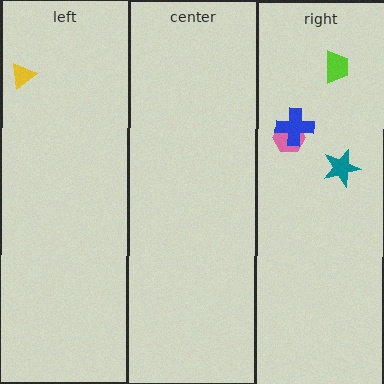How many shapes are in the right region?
4.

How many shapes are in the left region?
1.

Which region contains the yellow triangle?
The left region.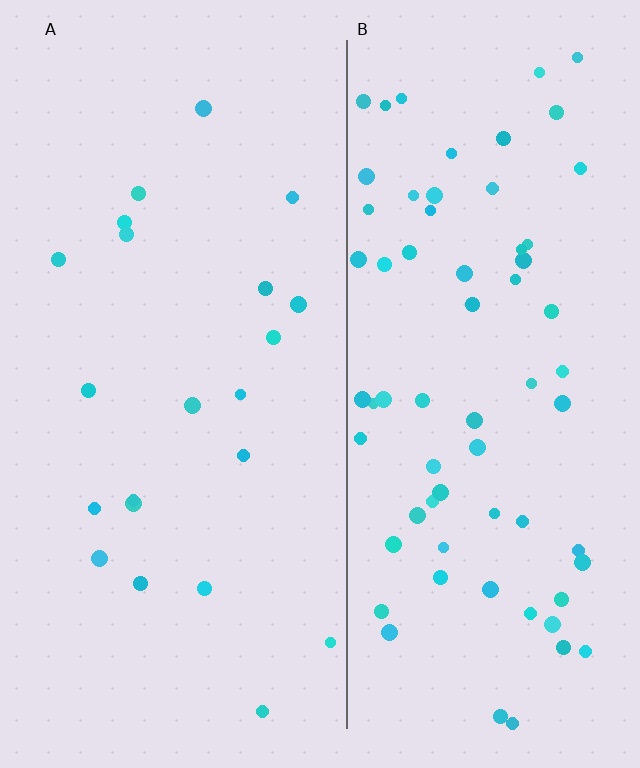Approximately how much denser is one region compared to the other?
Approximately 3.2× — region B over region A.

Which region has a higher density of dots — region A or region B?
B (the right).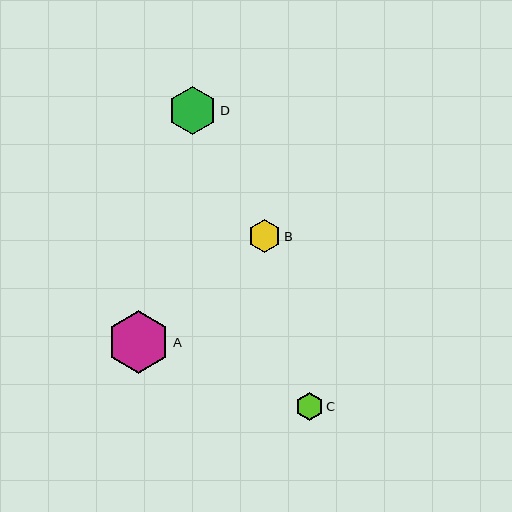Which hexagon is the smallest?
Hexagon C is the smallest with a size of approximately 28 pixels.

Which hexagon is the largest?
Hexagon A is the largest with a size of approximately 63 pixels.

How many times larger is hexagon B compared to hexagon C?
Hexagon B is approximately 1.2 times the size of hexagon C.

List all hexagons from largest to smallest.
From largest to smallest: A, D, B, C.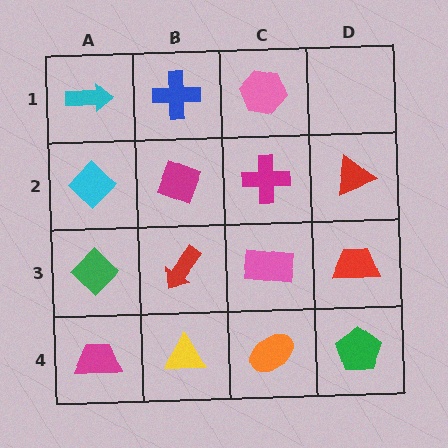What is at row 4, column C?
An orange ellipse.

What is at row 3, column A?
A green diamond.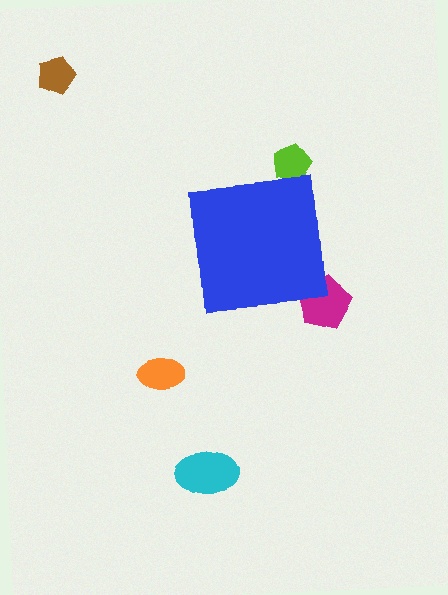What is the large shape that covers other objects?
A blue square.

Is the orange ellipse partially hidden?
No, the orange ellipse is fully visible.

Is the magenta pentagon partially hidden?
Yes, the magenta pentagon is partially hidden behind the blue square.